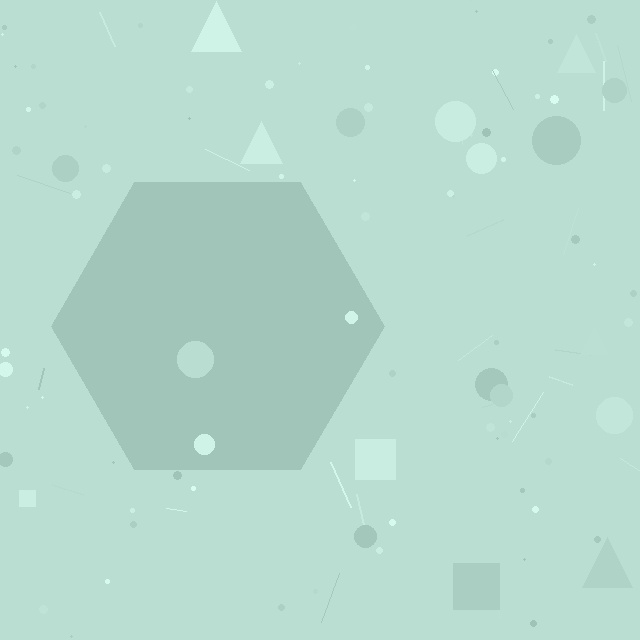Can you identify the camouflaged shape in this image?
The camouflaged shape is a hexagon.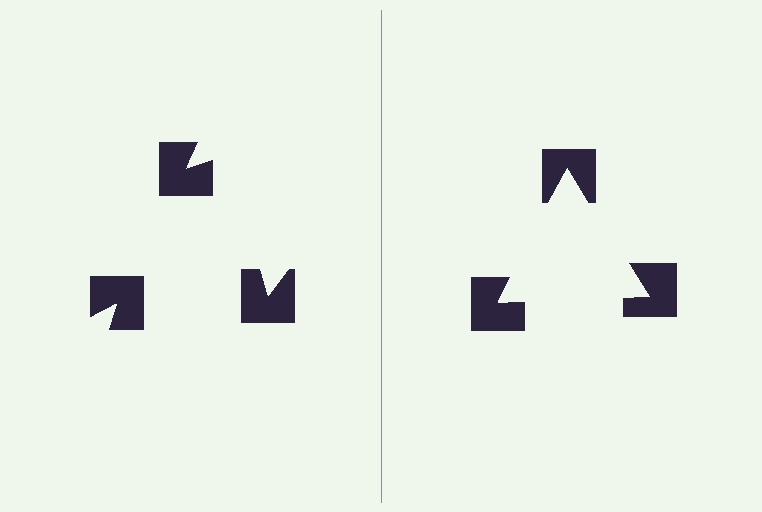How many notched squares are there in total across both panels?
6 — 3 on each side.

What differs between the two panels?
The notched squares are positioned identically on both sides; only the wedge orientations differ. On the right they align to a triangle; on the left they are misaligned.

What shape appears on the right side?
An illusory triangle.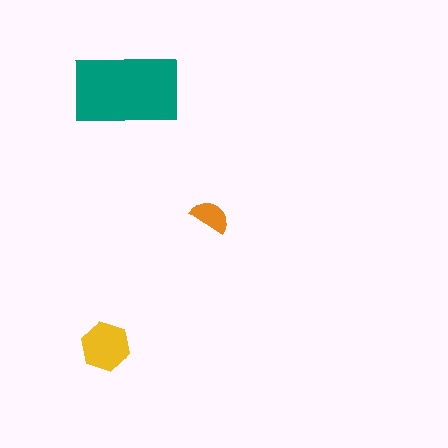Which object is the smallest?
The orange semicircle.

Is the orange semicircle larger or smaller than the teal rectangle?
Smaller.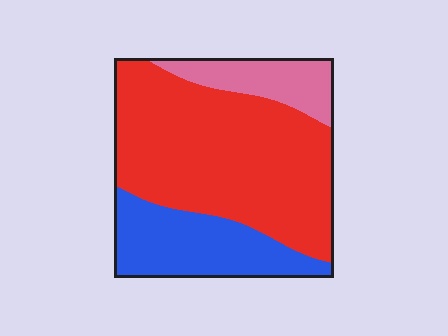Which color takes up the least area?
Pink, at roughly 15%.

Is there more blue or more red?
Red.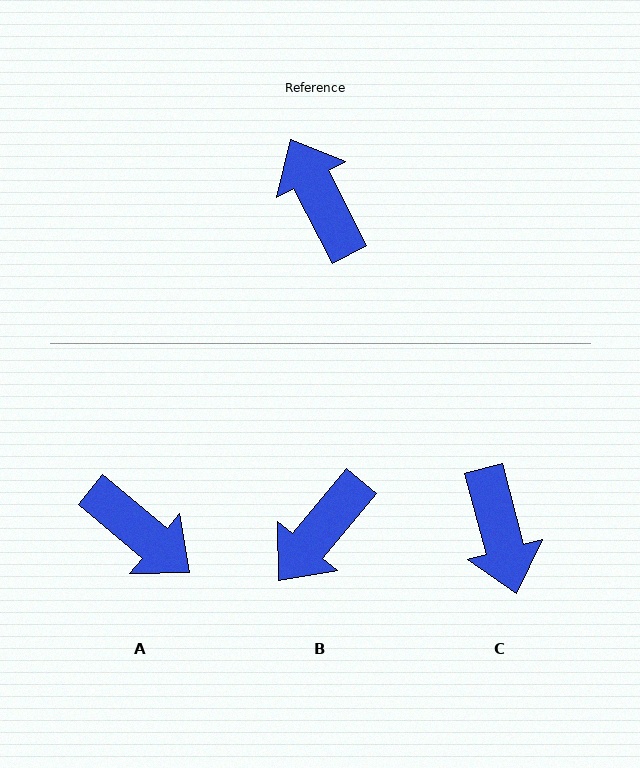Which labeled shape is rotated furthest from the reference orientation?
C, about 168 degrees away.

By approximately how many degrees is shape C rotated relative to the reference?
Approximately 168 degrees counter-clockwise.